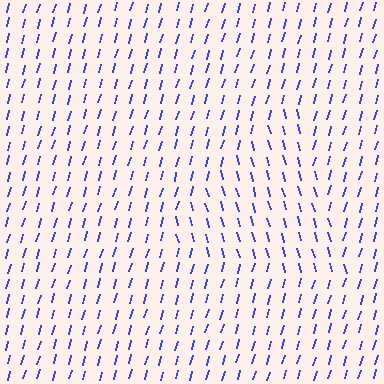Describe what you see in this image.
The image is filled with small blue line segments. A triangle region in the image has lines oriented differently from the surrounding lines, creating a visible texture boundary.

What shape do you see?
I see a triangle.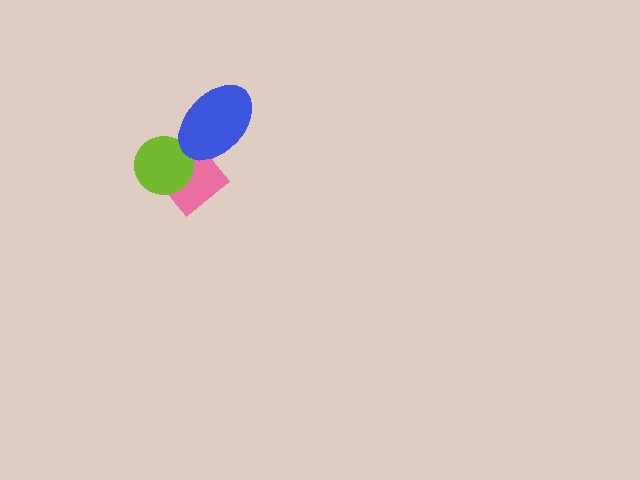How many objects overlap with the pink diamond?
2 objects overlap with the pink diamond.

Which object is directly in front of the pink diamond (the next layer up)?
The lime circle is directly in front of the pink diamond.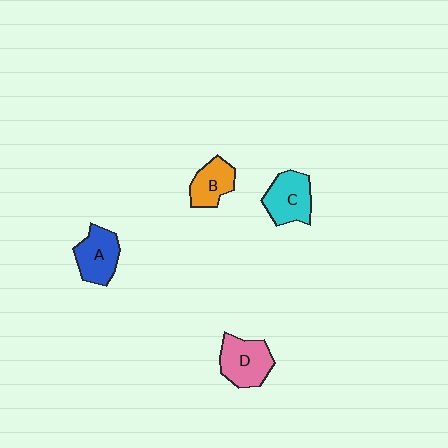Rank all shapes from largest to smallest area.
From largest to smallest: D (pink), C (cyan), A (blue), B (orange).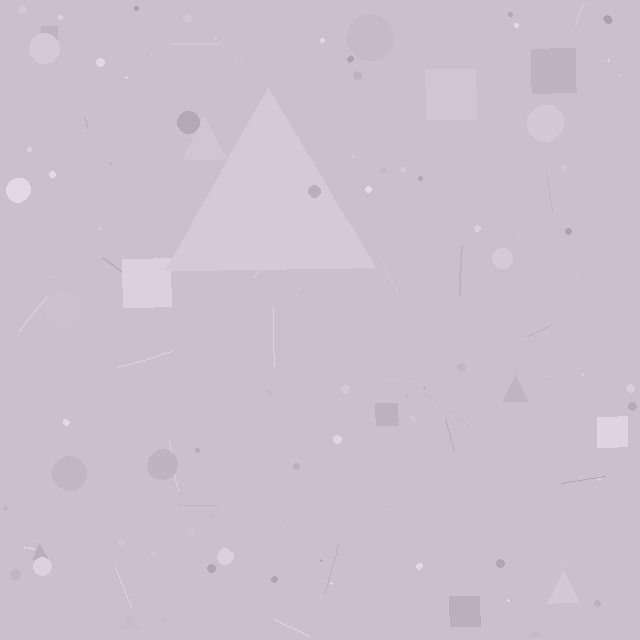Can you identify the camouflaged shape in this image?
The camouflaged shape is a triangle.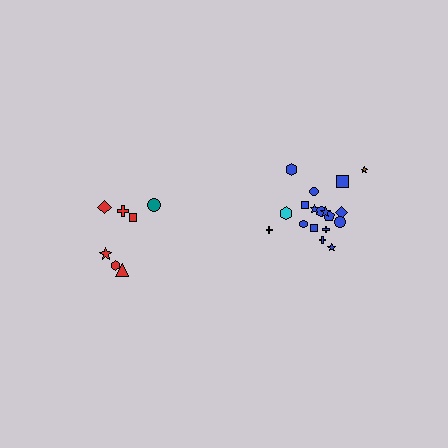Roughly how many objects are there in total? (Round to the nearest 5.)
Roughly 25 objects in total.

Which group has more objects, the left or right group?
The right group.